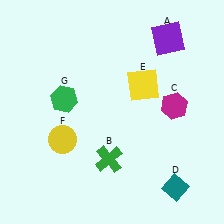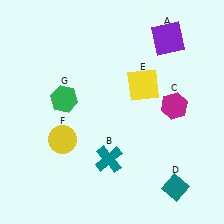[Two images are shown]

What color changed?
The cross (B) changed from green in Image 1 to teal in Image 2.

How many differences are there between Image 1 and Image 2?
There is 1 difference between the two images.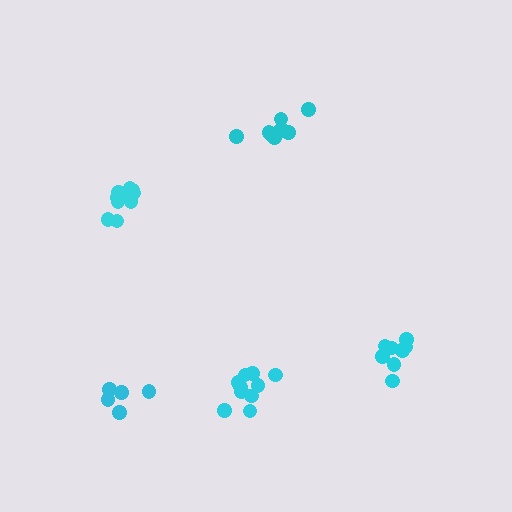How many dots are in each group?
Group 1: 10 dots, Group 2: 9 dots, Group 3: 10 dots, Group 4: 5 dots, Group 5: 10 dots (44 total).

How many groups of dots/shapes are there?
There are 5 groups.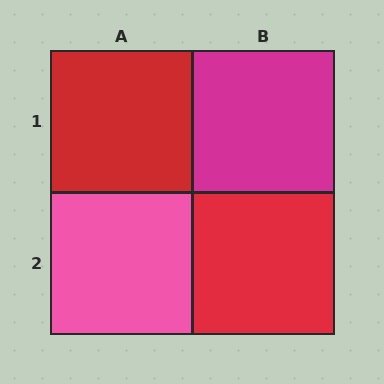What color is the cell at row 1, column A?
Red.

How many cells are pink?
1 cell is pink.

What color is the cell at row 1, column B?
Magenta.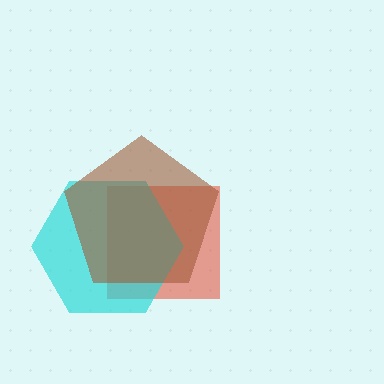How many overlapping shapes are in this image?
There are 3 overlapping shapes in the image.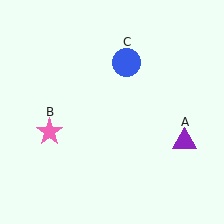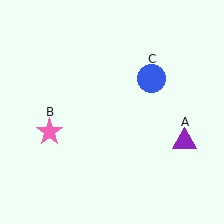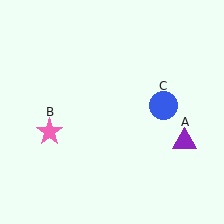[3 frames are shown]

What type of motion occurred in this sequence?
The blue circle (object C) rotated clockwise around the center of the scene.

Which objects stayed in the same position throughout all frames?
Purple triangle (object A) and pink star (object B) remained stationary.